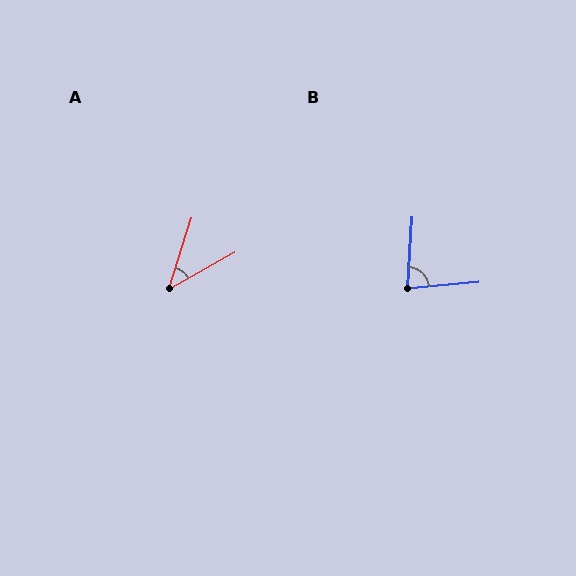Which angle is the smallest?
A, at approximately 43 degrees.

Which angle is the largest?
B, at approximately 82 degrees.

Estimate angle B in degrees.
Approximately 82 degrees.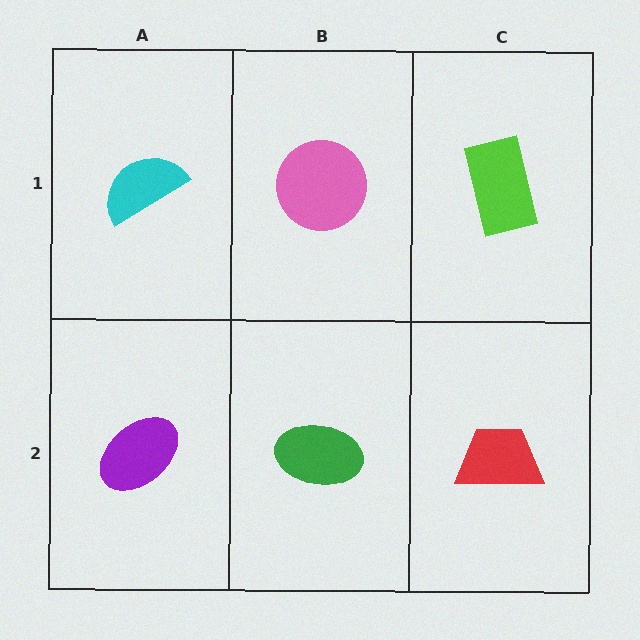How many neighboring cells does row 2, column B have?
3.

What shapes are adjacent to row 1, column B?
A green ellipse (row 2, column B), a cyan semicircle (row 1, column A), a lime rectangle (row 1, column C).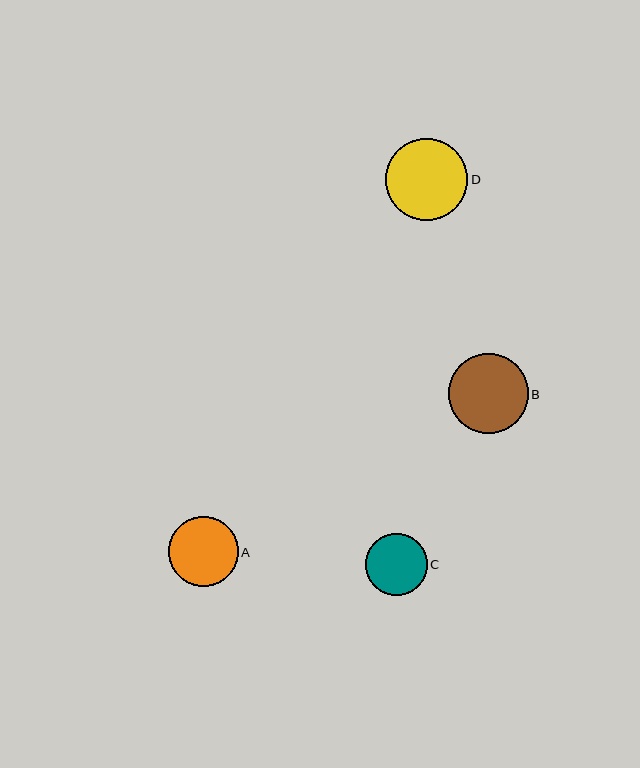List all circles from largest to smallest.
From largest to smallest: D, B, A, C.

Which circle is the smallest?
Circle C is the smallest with a size of approximately 62 pixels.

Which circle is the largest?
Circle D is the largest with a size of approximately 82 pixels.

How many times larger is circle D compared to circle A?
Circle D is approximately 1.2 times the size of circle A.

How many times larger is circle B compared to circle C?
Circle B is approximately 1.3 times the size of circle C.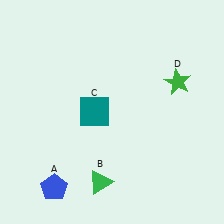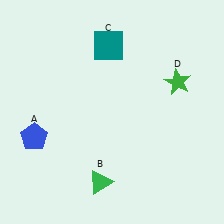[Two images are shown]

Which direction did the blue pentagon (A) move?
The blue pentagon (A) moved up.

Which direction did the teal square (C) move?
The teal square (C) moved up.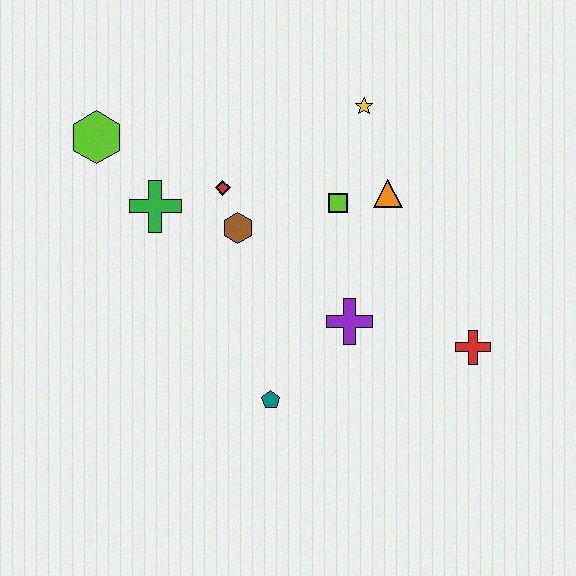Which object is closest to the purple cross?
The teal pentagon is closest to the purple cross.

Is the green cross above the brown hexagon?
Yes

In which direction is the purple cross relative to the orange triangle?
The purple cross is below the orange triangle.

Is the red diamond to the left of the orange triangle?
Yes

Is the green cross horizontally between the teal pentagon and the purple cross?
No